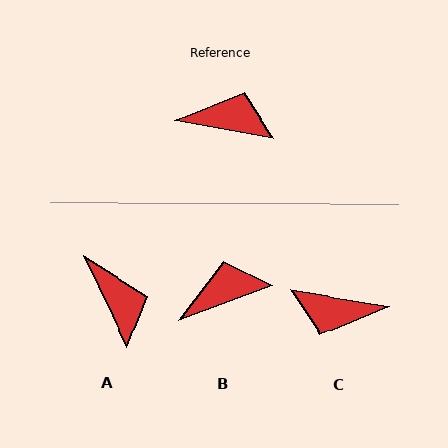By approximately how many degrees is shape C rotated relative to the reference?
Approximately 179 degrees clockwise.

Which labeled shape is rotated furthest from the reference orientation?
C, about 179 degrees away.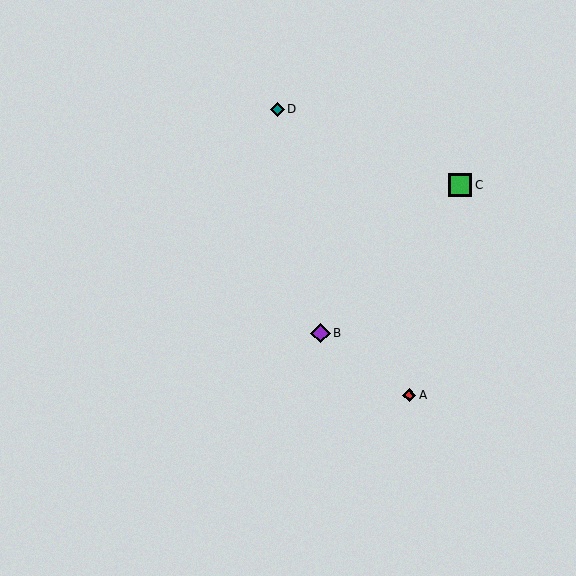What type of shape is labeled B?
Shape B is a purple diamond.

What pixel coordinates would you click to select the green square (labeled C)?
Click at (460, 185) to select the green square C.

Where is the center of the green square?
The center of the green square is at (460, 185).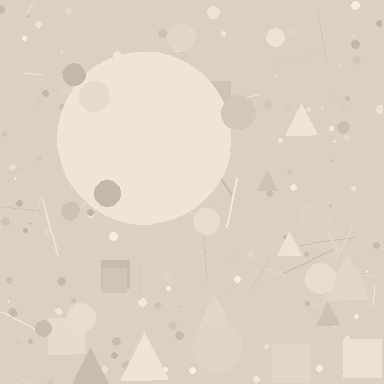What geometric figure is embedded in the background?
A circle is embedded in the background.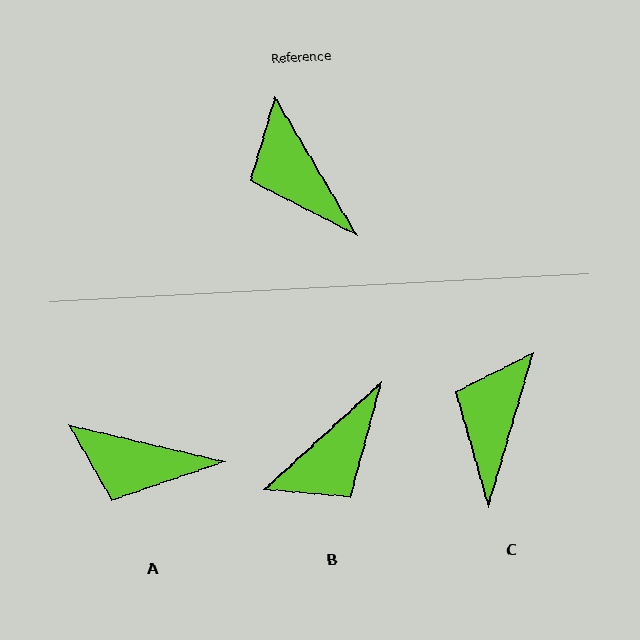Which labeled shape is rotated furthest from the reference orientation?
B, about 102 degrees away.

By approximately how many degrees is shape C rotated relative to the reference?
Approximately 47 degrees clockwise.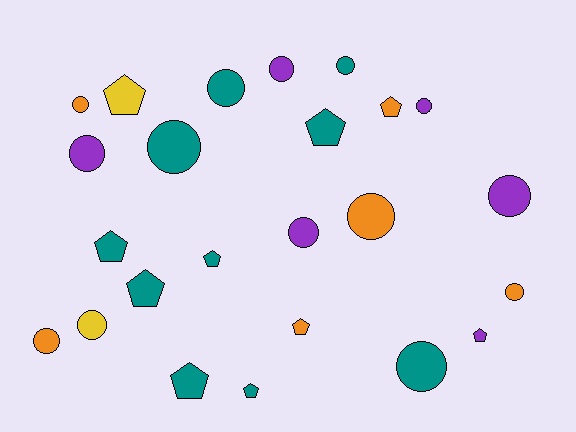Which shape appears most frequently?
Circle, with 14 objects.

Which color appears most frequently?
Teal, with 10 objects.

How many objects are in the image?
There are 24 objects.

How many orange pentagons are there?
There are 2 orange pentagons.